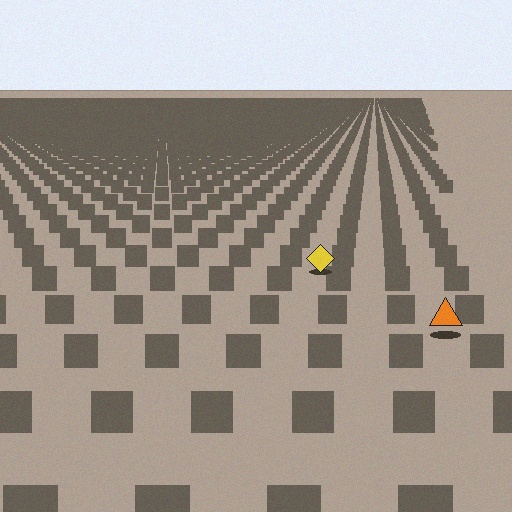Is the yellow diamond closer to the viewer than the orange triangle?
No. The orange triangle is closer — you can tell from the texture gradient: the ground texture is coarser near it.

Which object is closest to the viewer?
The orange triangle is closest. The texture marks near it are larger and more spread out.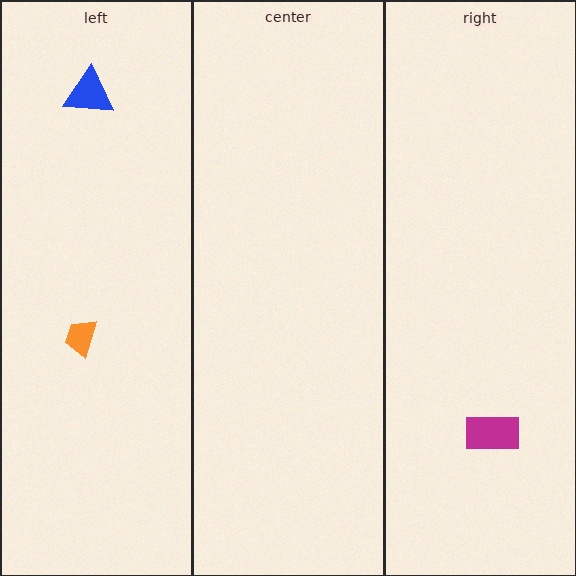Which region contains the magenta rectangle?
The right region.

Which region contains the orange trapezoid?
The left region.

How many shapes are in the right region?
1.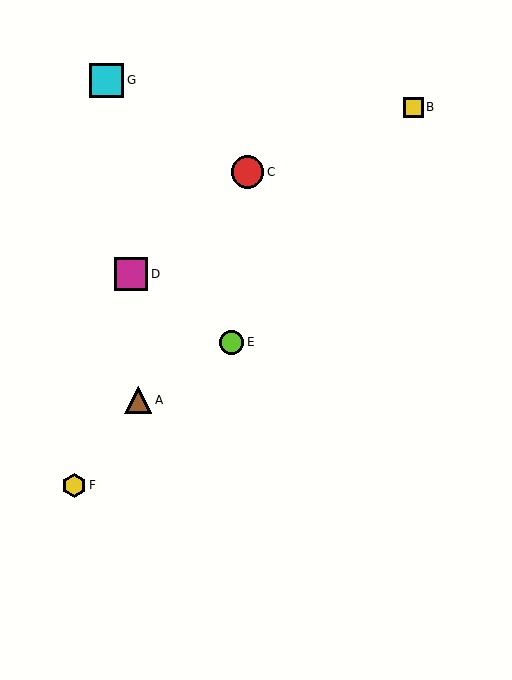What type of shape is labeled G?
Shape G is a cyan square.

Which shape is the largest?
The cyan square (labeled G) is the largest.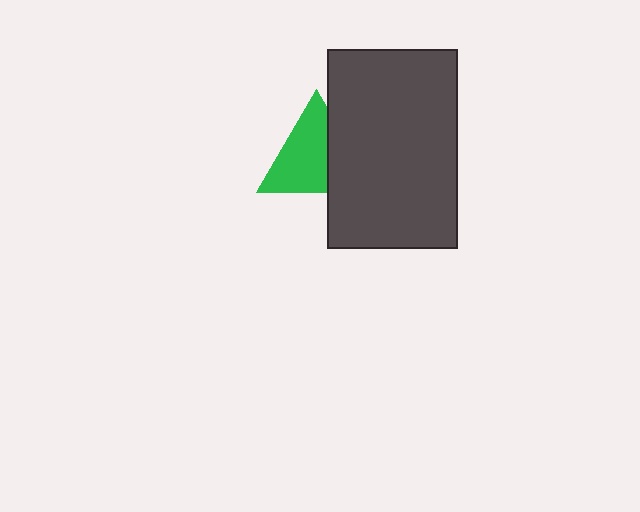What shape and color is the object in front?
The object in front is a dark gray rectangle.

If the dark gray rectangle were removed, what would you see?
You would see the complete green triangle.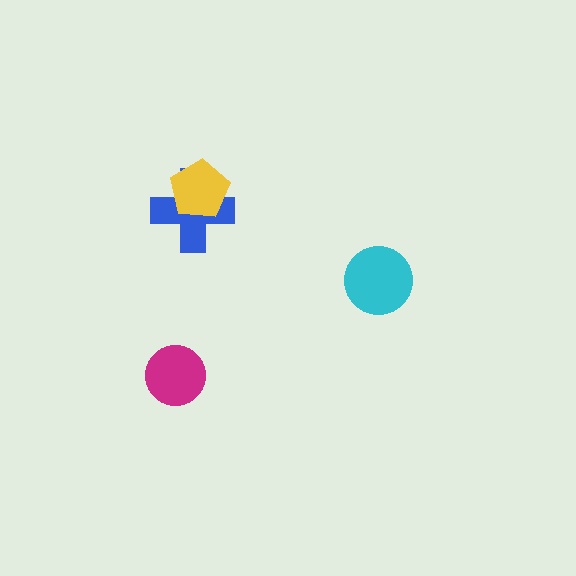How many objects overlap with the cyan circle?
0 objects overlap with the cyan circle.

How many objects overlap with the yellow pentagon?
1 object overlaps with the yellow pentagon.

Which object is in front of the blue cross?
The yellow pentagon is in front of the blue cross.